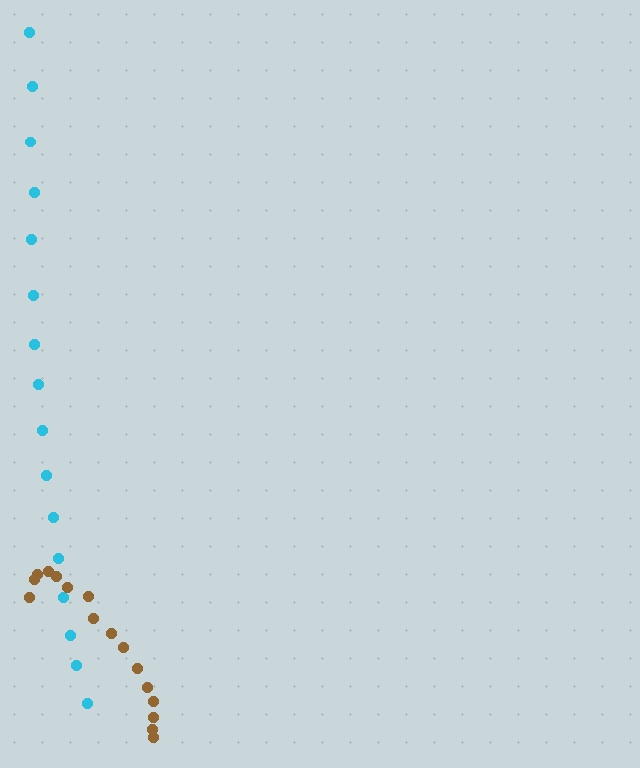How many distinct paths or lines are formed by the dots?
There are 2 distinct paths.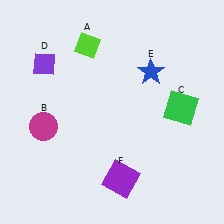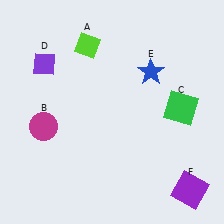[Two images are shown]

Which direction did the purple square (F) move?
The purple square (F) moved right.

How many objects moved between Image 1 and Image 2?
1 object moved between the two images.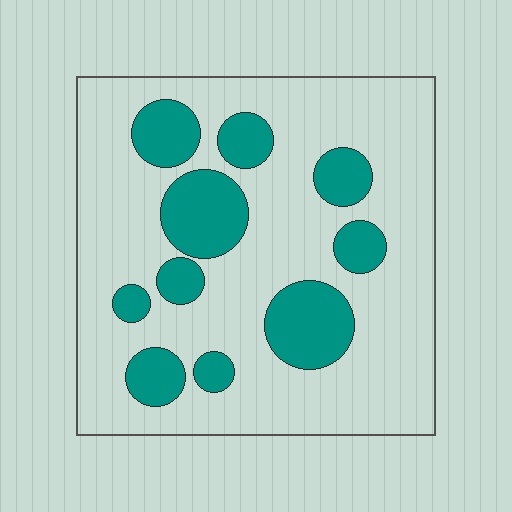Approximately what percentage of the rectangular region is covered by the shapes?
Approximately 25%.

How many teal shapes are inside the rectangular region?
10.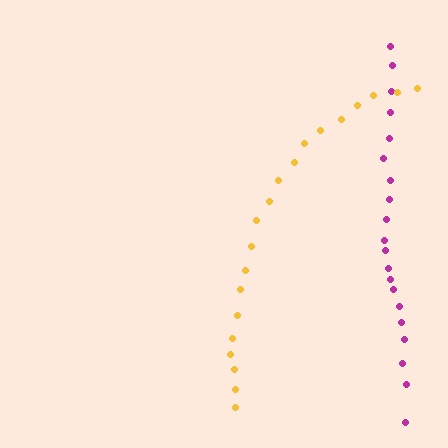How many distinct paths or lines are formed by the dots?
There are 2 distinct paths.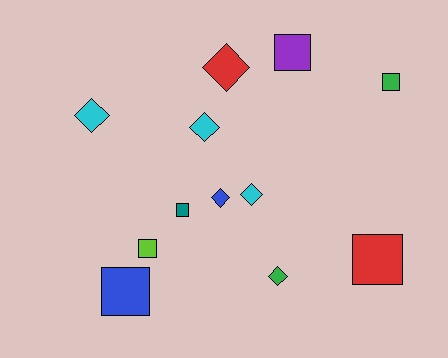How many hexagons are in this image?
There are no hexagons.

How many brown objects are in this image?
There are no brown objects.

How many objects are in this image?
There are 12 objects.